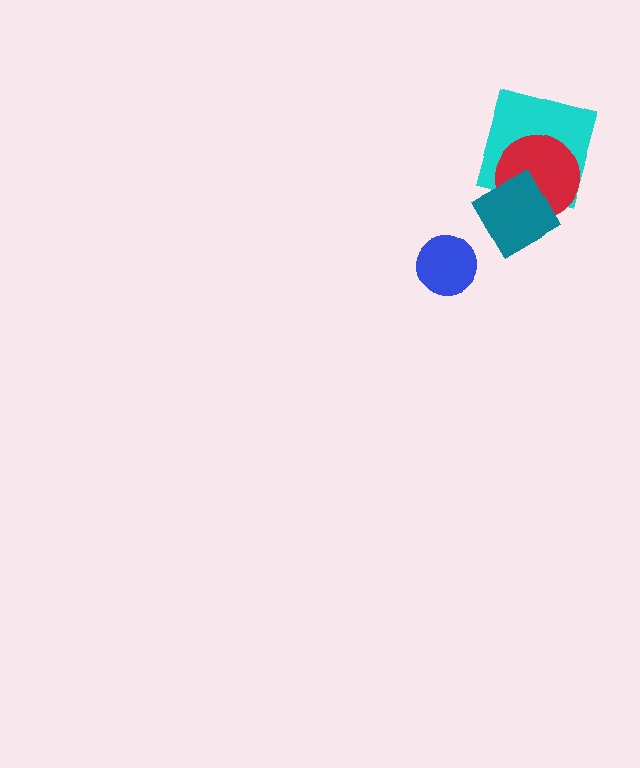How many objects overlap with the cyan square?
2 objects overlap with the cyan square.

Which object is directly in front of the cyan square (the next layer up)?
The red circle is directly in front of the cyan square.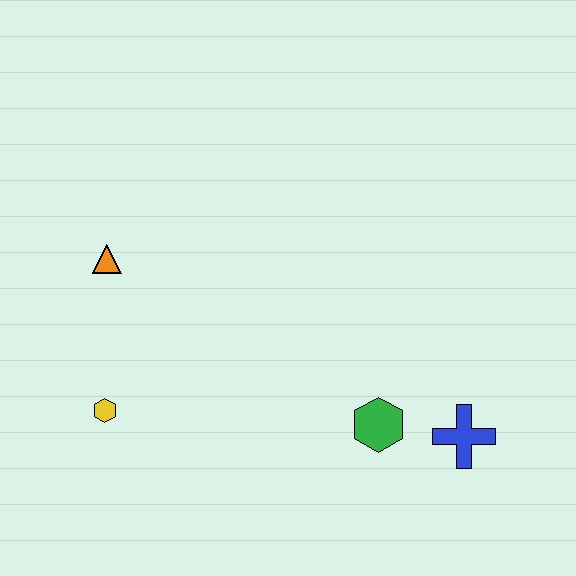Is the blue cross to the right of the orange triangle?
Yes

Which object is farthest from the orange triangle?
The blue cross is farthest from the orange triangle.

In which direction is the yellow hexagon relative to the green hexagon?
The yellow hexagon is to the left of the green hexagon.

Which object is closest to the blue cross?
The green hexagon is closest to the blue cross.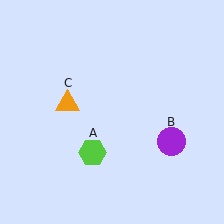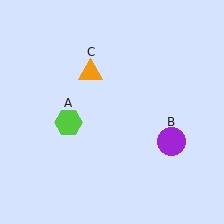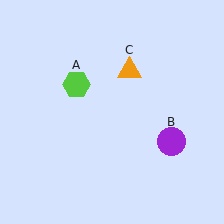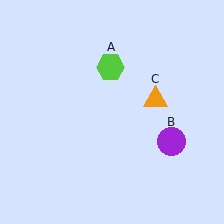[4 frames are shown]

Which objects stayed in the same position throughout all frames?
Purple circle (object B) remained stationary.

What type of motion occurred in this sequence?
The lime hexagon (object A), orange triangle (object C) rotated clockwise around the center of the scene.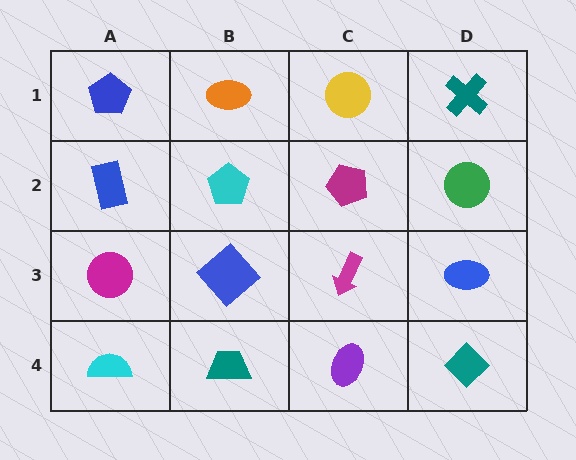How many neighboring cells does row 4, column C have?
3.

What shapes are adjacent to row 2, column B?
An orange ellipse (row 1, column B), a blue diamond (row 3, column B), a blue rectangle (row 2, column A), a magenta pentagon (row 2, column C).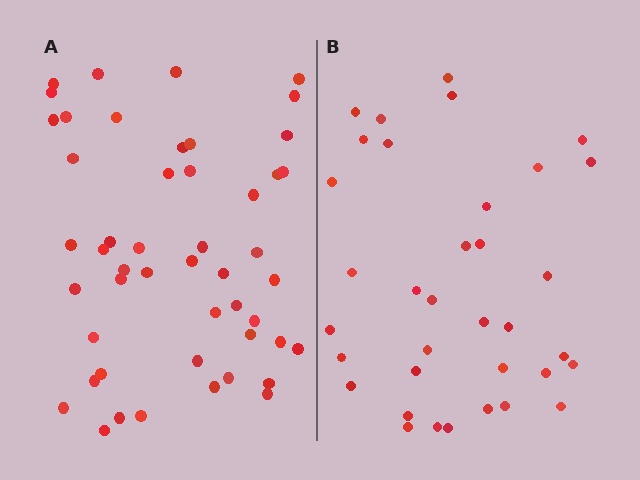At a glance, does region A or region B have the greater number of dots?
Region A (the left region) has more dots.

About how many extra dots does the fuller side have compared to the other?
Region A has approximately 15 more dots than region B.